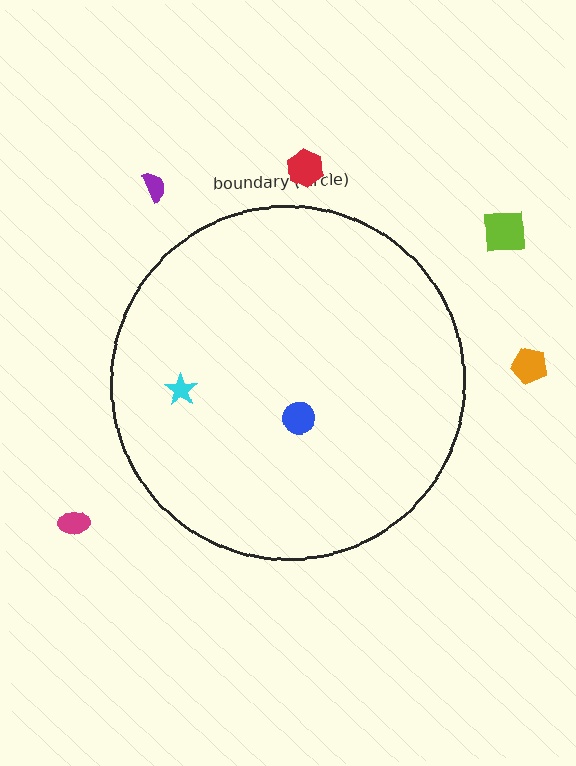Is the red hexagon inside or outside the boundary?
Outside.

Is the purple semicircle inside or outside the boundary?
Outside.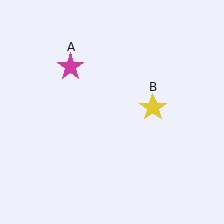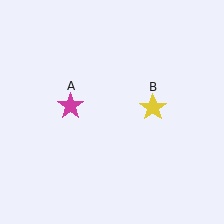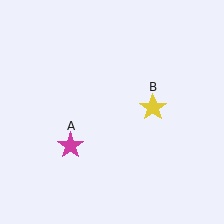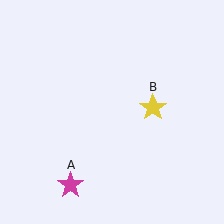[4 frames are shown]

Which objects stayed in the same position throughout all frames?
Yellow star (object B) remained stationary.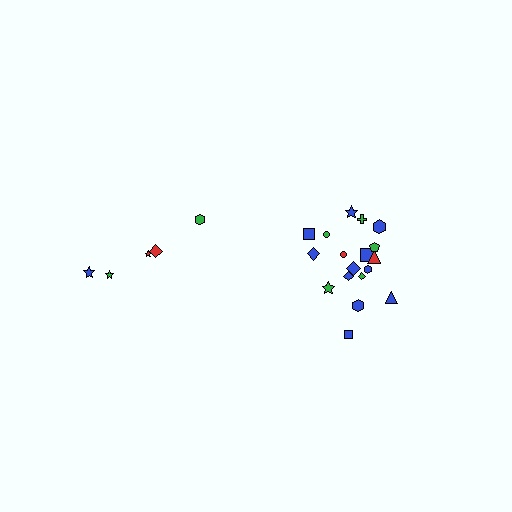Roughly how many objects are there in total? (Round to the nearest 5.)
Roughly 25 objects in total.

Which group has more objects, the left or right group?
The right group.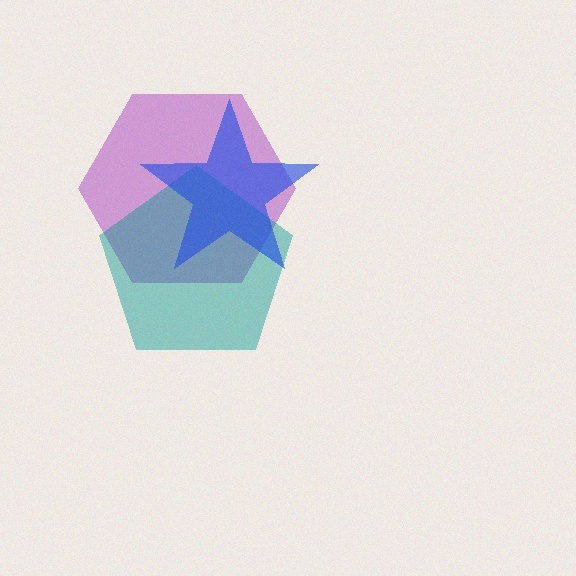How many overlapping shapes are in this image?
There are 3 overlapping shapes in the image.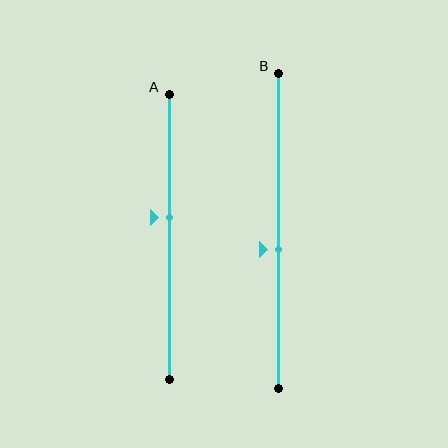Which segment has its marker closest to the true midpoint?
Segment B has its marker closest to the true midpoint.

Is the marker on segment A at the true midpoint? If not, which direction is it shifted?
No, the marker on segment A is shifted upward by about 7% of the segment length.